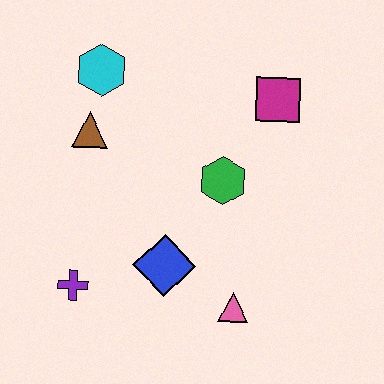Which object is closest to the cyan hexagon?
The brown triangle is closest to the cyan hexagon.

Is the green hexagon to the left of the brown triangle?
No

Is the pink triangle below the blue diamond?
Yes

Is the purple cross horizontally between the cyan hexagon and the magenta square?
No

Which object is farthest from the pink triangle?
The cyan hexagon is farthest from the pink triangle.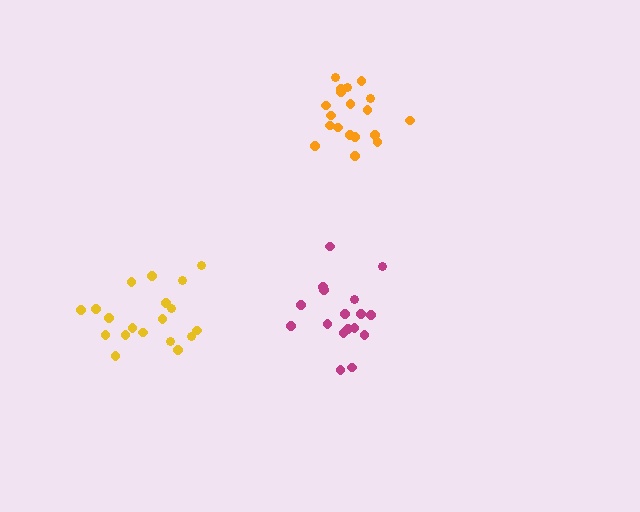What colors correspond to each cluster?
The clusters are colored: orange, yellow, magenta.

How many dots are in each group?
Group 1: 19 dots, Group 2: 19 dots, Group 3: 17 dots (55 total).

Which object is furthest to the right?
The magenta cluster is rightmost.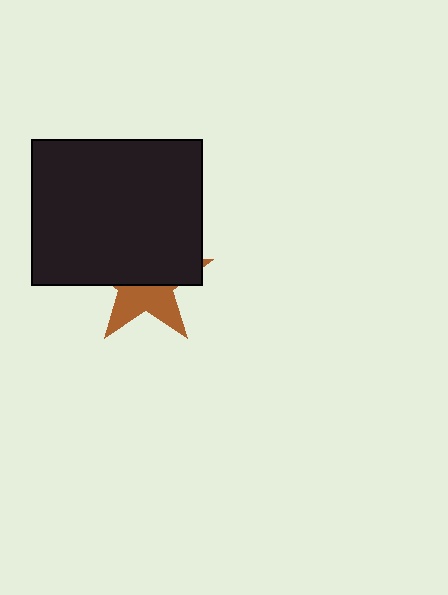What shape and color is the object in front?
The object in front is a black rectangle.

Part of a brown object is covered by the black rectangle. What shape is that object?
It is a star.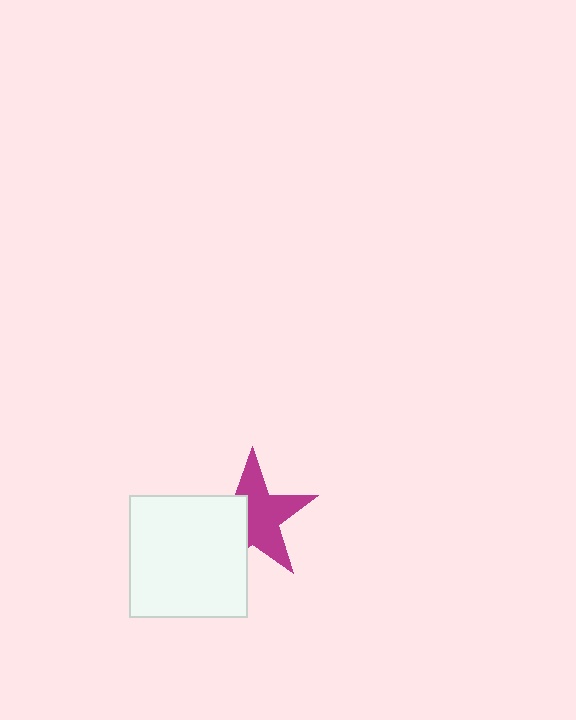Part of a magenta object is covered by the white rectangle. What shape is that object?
It is a star.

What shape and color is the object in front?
The object in front is a white rectangle.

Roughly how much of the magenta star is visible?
About half of it is visible (roughly 61%).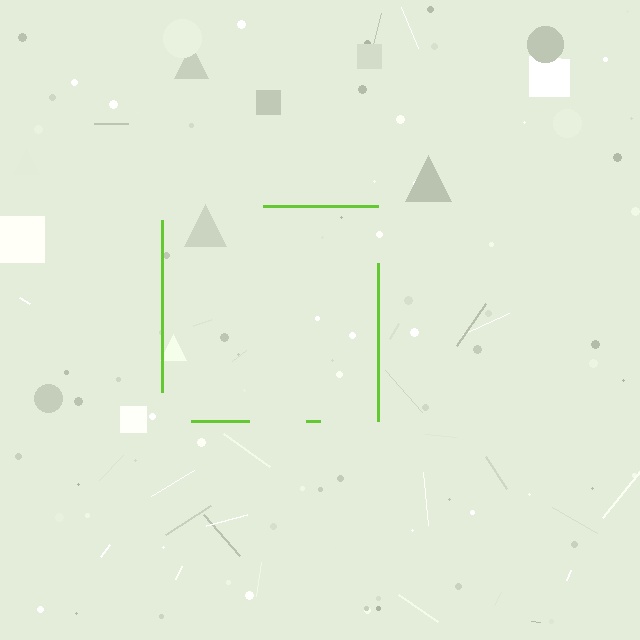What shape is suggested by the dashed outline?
The dashed outline suggests a square.